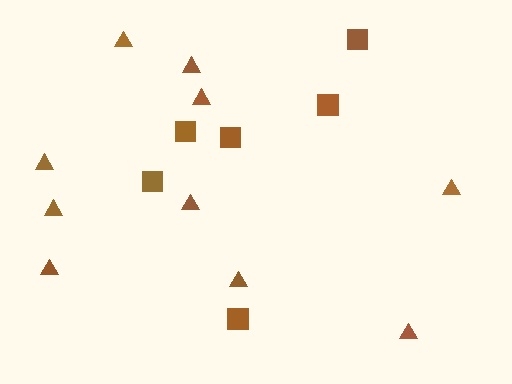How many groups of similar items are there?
There are 2 groups: one group of squares (6) and one group of triangles (10).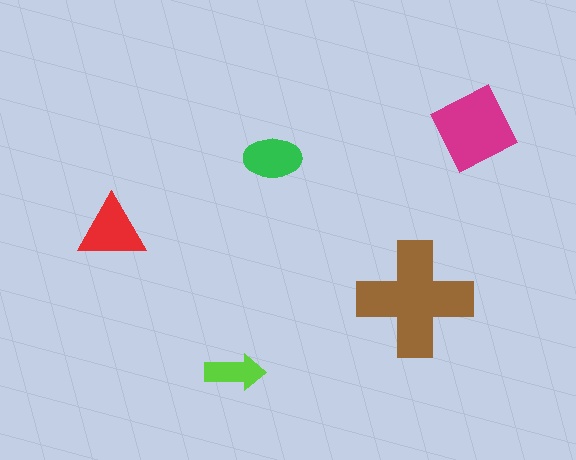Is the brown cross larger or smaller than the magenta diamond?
Larger.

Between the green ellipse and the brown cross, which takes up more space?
The brown cross.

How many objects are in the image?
There are 5 objects in the image.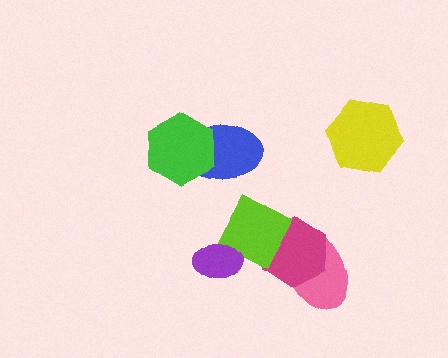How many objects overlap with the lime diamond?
3 objects overlap with the lime diamond.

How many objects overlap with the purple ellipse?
1 object overlaps with the purple ellipse.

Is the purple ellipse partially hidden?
No, no other shape covers it.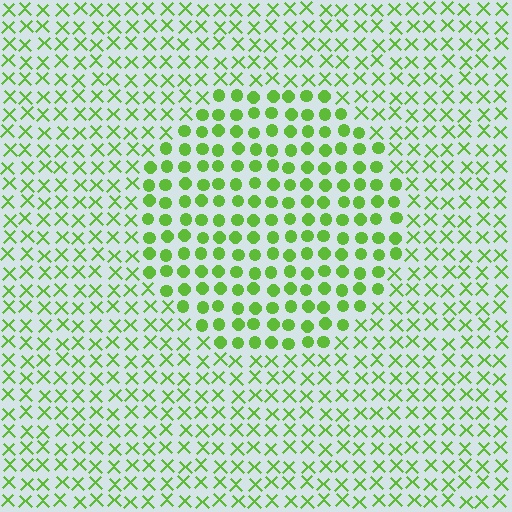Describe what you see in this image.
The image is filled with small lime elements arranged in a uniform grid. A circle-shaped region contains circles, while the surrounding area contains X marks. The boundary is defined purely by the change in element shape.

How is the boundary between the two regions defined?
The boundary is defined by a change in element shape: circles inside vs. X marks outside. All elements share the same color and spacing.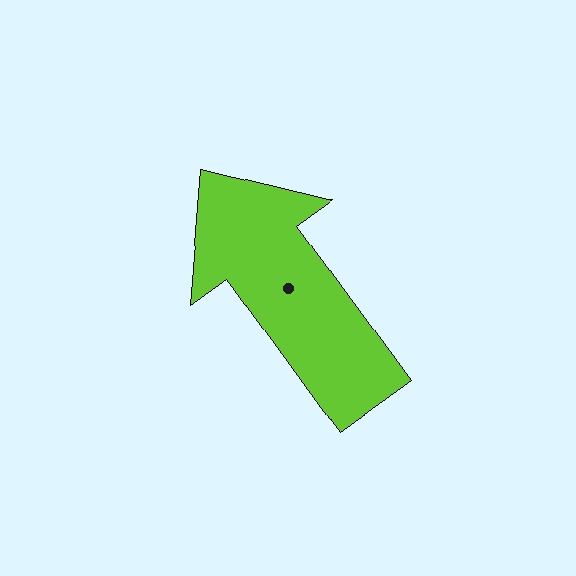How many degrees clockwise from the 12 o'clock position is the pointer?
Approximately 324 degrees.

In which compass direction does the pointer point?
Northwest.